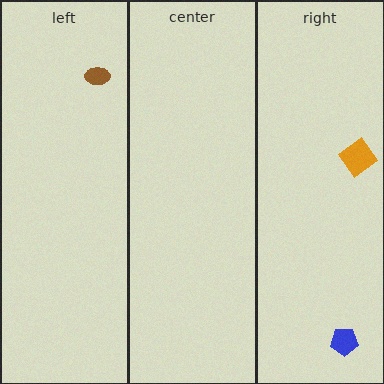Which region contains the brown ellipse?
The left region.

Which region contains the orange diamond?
The right region.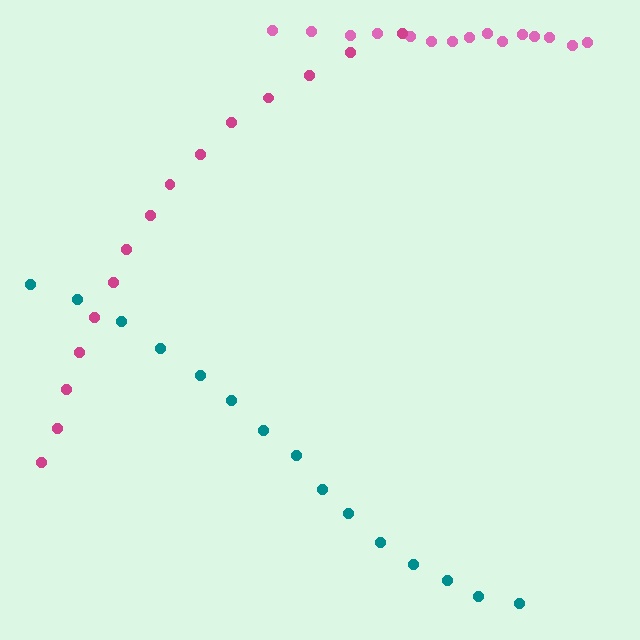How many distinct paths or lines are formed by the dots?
There are 3 distinct paths.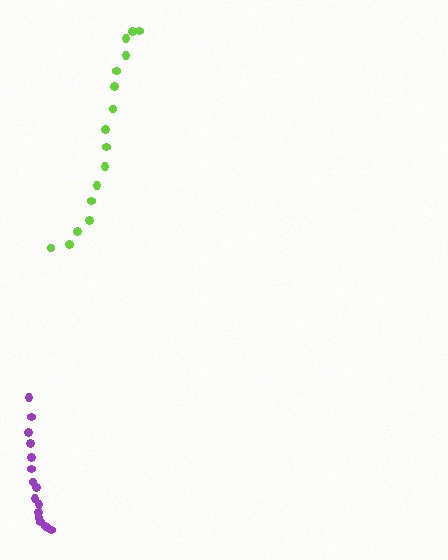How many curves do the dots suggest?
There are 2 distinct paths.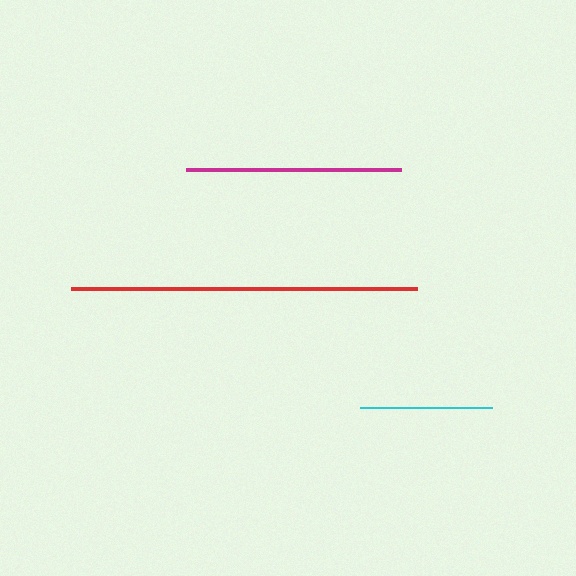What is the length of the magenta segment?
The magenta segment is approximately 215 pixels long.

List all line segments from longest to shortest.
From longest to shortest: red, magenta, cyan.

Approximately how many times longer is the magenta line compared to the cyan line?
The magenta line is approximately 1.6 times the length of the cyan line.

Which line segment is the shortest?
The cyan line is the shortest at approximately 132 pixels.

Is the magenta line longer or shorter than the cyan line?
The magenta line is longer than the cyan line.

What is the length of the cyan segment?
The cyan segment is approximately 132 pixels long.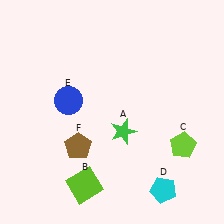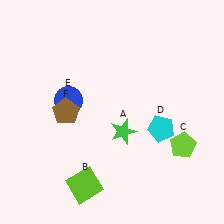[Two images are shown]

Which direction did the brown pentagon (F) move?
The brown pentagon (F) moved up.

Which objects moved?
The objects that moved are: the cyan pentagon (D), the brown pentagon (F).